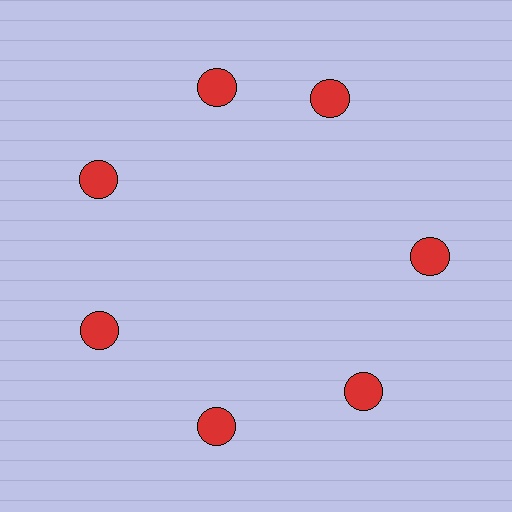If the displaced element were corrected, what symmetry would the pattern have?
It would have 7-fold rotational symmetry — the pattern would map onto itself every 51 degrees.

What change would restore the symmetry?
The symmetry would be restored by rotating it back into even spacing with its neighbors so that all 7 circles sit at equal angles and equal distance from the center.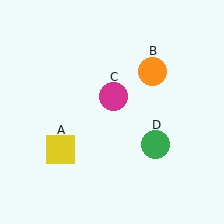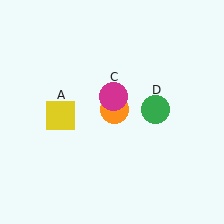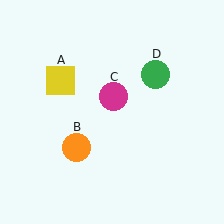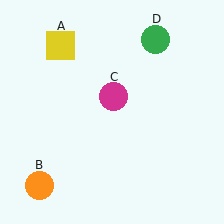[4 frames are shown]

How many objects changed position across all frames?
3 objects changed position: yellow square (object A), orange circle (object B), green circle (object D).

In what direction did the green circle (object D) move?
The green circle (object D) moved up.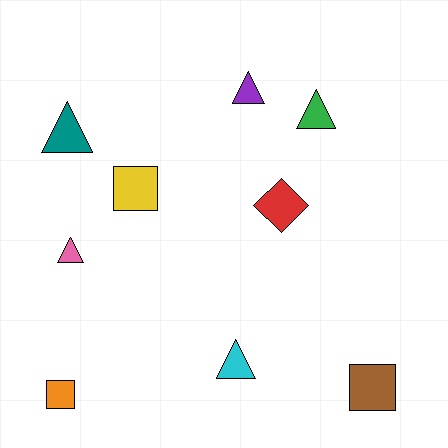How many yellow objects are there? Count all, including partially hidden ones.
There is 1 yellow object.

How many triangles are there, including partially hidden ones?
There are 5 triangles.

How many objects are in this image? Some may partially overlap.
There are 9 objects.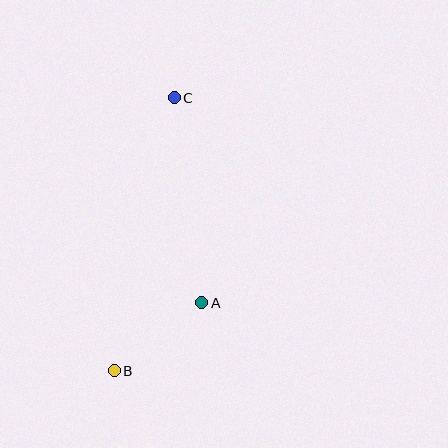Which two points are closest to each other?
Points A and B are closest to each other.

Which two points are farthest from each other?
Points B and C are farthest from each other.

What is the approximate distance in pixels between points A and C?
The distance between A and C is approximately 207 pixels.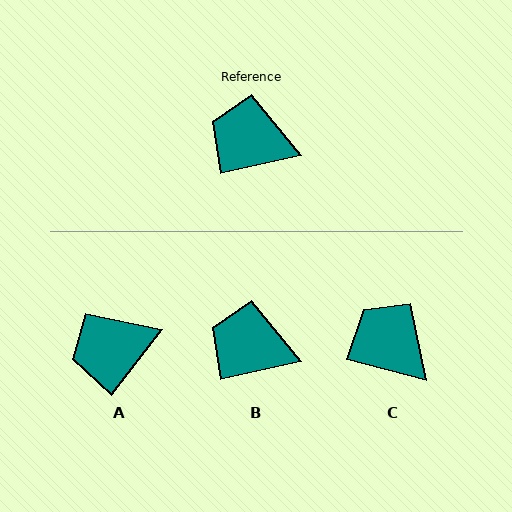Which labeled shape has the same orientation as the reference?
B.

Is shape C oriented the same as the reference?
No, it is off by about 27 degrees.